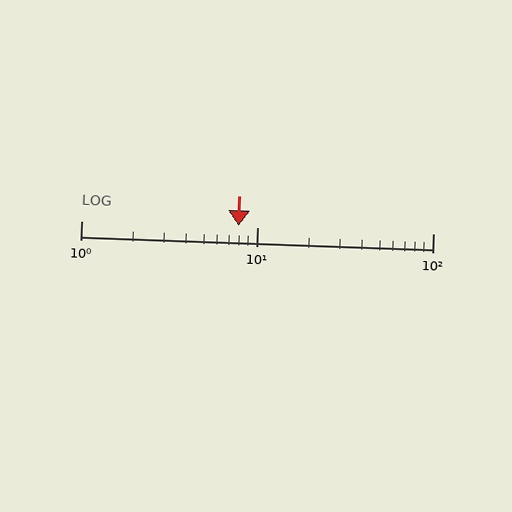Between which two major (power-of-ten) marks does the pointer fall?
The pointer is between 1 and 10.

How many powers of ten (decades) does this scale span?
The scale spans 2 decades, from 1 to 100.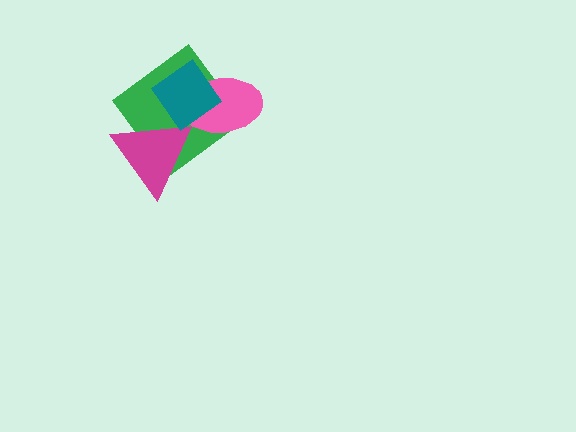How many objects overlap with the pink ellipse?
2 objects overlap with the pink ellipse.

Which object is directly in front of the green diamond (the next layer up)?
The magenta triangle is directly in front of the green diamond.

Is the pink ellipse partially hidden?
Yes, it is partially covered by another shape.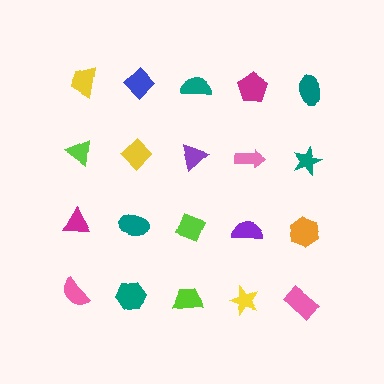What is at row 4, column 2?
A teal hexagon.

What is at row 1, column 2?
A blue diamond.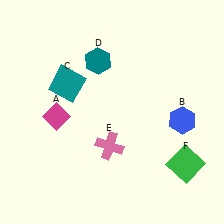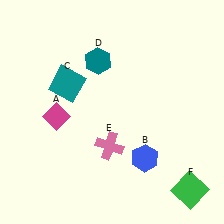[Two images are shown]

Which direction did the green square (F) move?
The green square (F) moved down.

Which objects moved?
The objects that moved are: the blue hexagon (B), the green square (F).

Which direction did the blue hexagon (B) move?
The blue hexagon (B) moved down.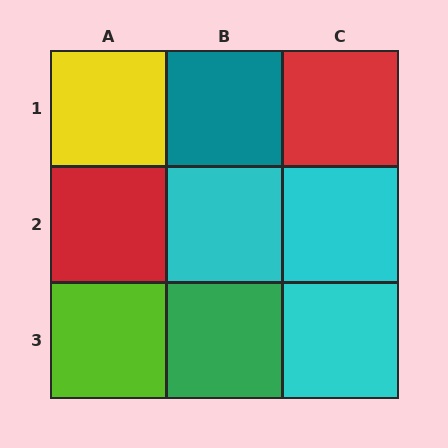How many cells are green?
1 cell is green.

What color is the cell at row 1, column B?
Teal.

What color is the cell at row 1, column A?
Yellow.